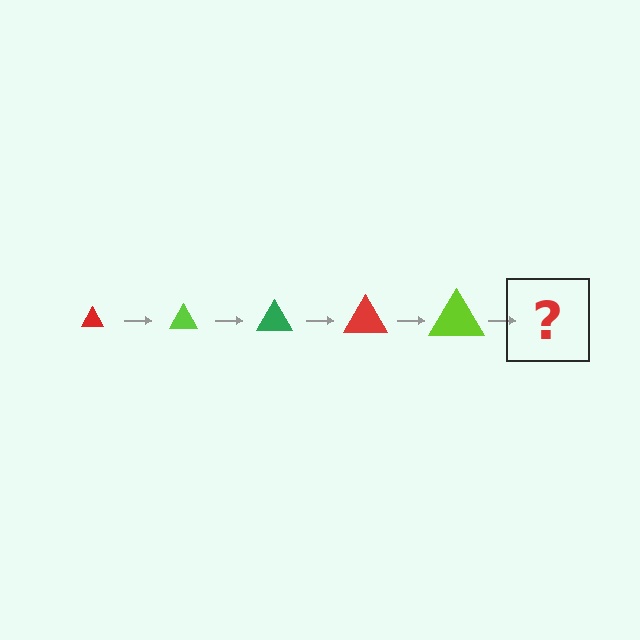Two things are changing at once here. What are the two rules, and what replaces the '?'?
The two rules are that the triangle grows larger each step and the color cycles through red, lime, and green. The '?' should be a green triangle, larger than the previous one.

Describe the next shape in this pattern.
It should be a green triangle, larger than the previous one.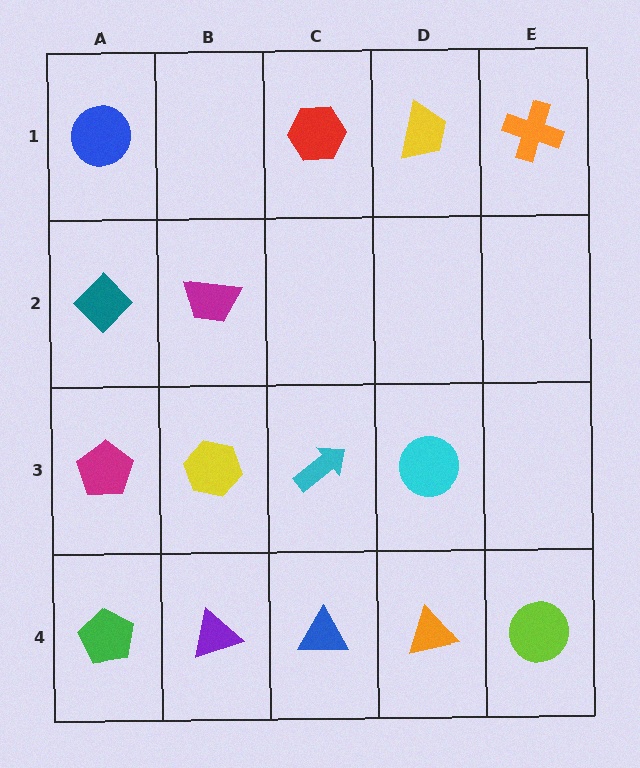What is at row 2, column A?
A teal diamond.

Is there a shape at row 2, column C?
No, that cell is empty.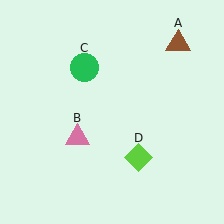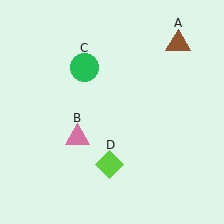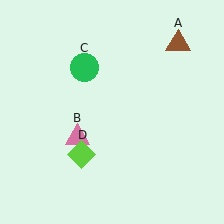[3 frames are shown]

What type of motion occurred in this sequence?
The lime diamond (object D) rotated clockwise around the center of the scene.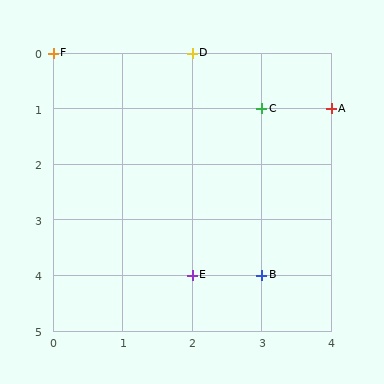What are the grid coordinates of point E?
Point E is at grid coordinates (2, 4).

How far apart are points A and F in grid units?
Points A and F are 4 columns and 1 row apart (about 4.1 grid units diagonally).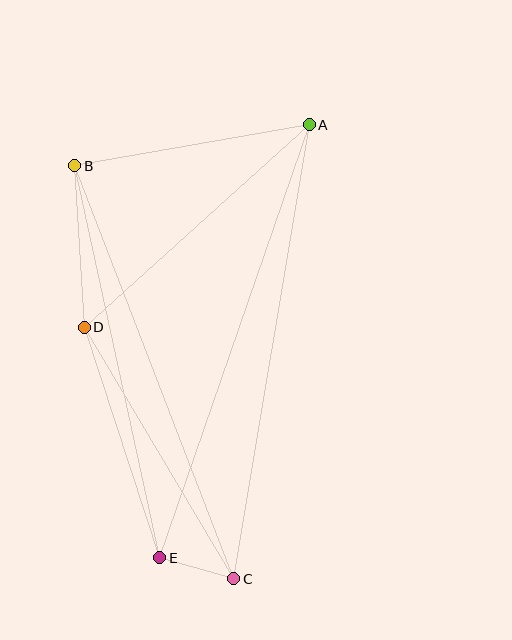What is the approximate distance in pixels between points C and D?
The distance between C and D is approximately 293 pixels.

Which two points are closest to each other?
Points C and E are closest to each other.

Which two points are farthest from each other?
Points A and C are farthest from each other.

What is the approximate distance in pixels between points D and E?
The distance between D and E is approximately 243 pixels.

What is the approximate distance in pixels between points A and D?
The distance between A and D is approximately 303 pixels.